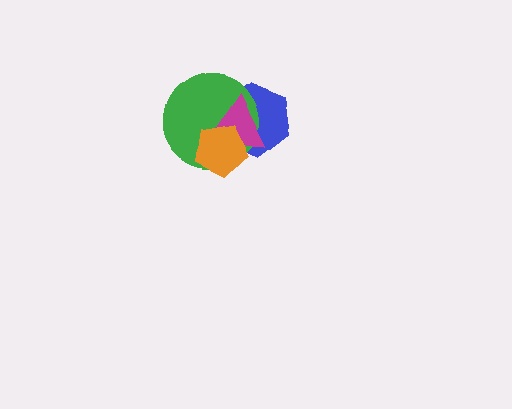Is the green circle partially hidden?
Yes, it is partially covered by another shape.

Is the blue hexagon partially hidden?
Yes, it is partially covered by another shape.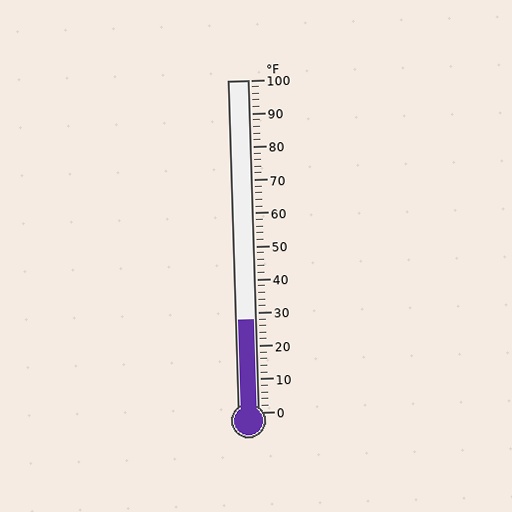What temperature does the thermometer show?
The thermometer shows approximately 28°F.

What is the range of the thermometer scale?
The thermometer scale ranges from 0°F to 100°F.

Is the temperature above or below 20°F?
The temperature is above 20°F.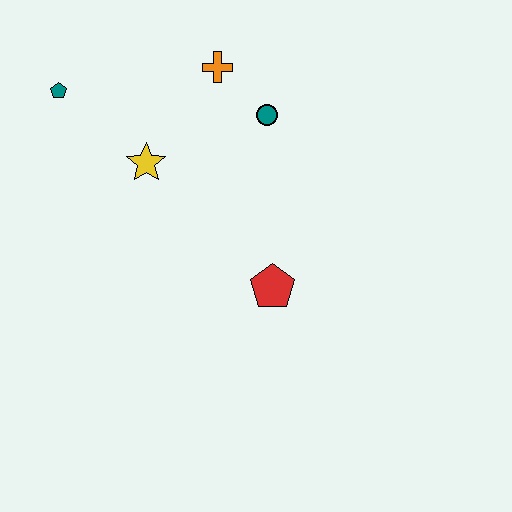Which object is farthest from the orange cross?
The red pentagon is farthest from the orange cross.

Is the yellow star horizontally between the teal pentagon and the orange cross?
Yes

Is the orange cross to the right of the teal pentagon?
Yes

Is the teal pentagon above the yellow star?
Yes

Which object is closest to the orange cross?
The teal circle is closest to the orange cross.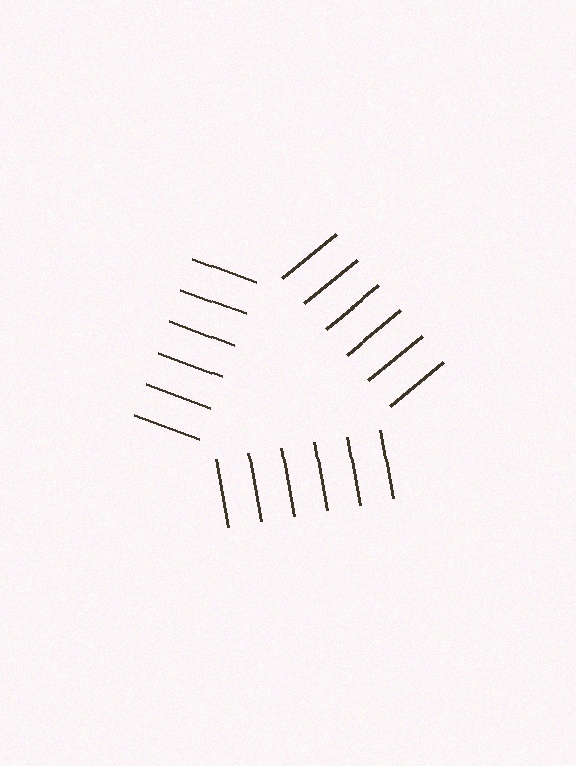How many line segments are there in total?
18 — 6 along each of the 3 edges.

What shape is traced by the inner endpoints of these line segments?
An illusory triangle — the line segments terminate on its edges but no continuous stroke is drawn.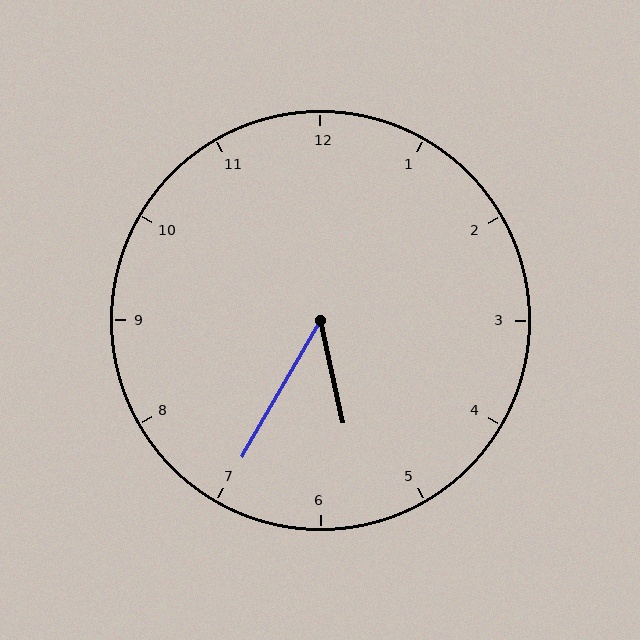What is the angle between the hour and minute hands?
Approximately 42 degrees.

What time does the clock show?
5:35.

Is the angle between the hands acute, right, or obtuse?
It is acute.